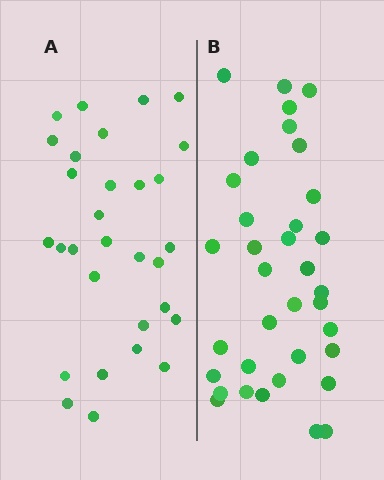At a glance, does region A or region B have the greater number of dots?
Region B (the right region) has more dots.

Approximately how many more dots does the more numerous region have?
Region B has about 5 more dots than region A.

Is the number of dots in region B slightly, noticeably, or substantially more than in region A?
Region B has only slightly more — the two regions are fairly close. The ratio is roughly 1.2 to 1.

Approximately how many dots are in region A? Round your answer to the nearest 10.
About 30 dots.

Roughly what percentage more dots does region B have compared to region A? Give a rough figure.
About 15% more.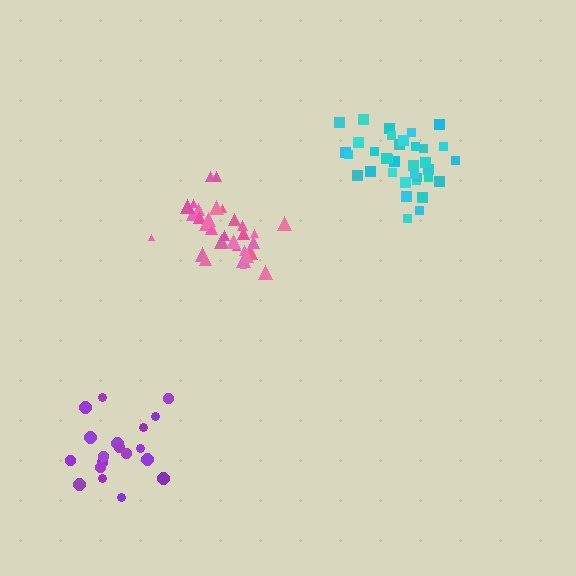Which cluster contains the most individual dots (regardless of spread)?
Cyan (35).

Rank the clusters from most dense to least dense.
cyan, pink, purple.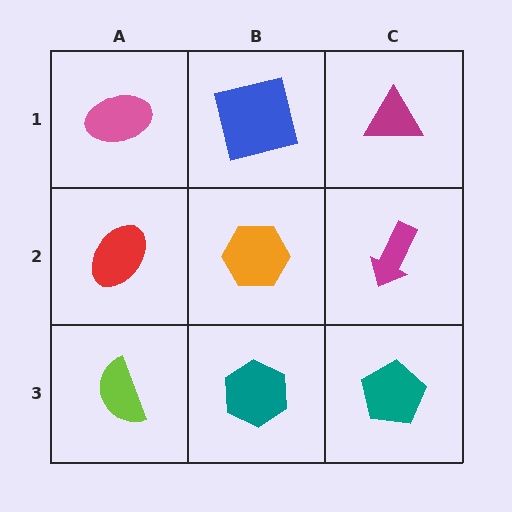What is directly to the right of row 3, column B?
A teal pentagon.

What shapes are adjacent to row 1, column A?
A red ellipse (row 2, column A), a blue square (row 1, column B).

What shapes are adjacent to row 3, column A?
A red ellipse (row 2, column A), a teal hexagon (row 3, column B).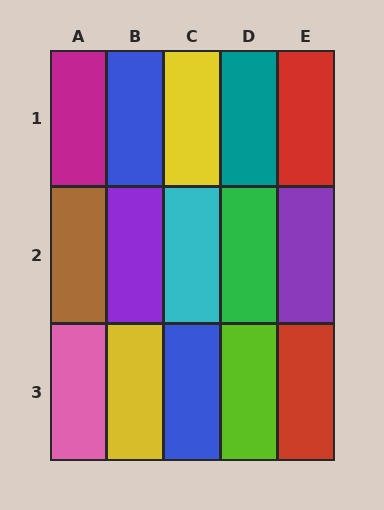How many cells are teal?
1 cell is teal.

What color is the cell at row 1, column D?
Teal.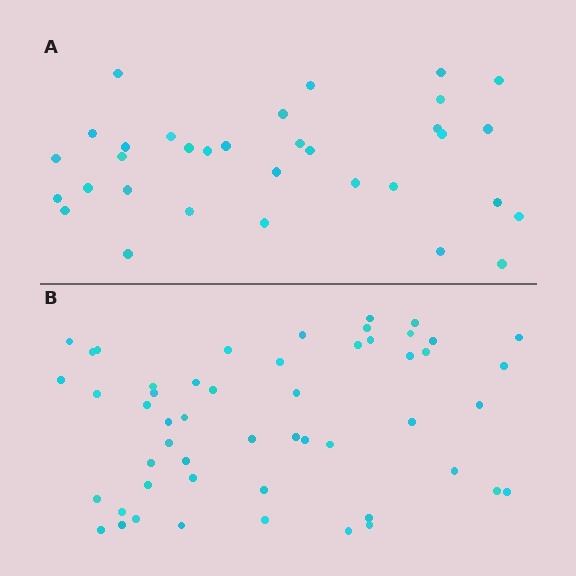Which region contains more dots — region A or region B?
Region B (the bottom region) has more dots.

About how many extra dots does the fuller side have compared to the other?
Region B has approximately 20 more dots than region A.